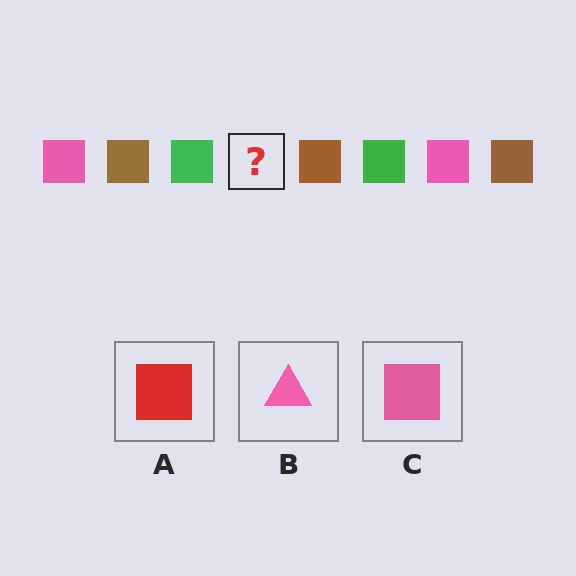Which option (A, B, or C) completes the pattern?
C.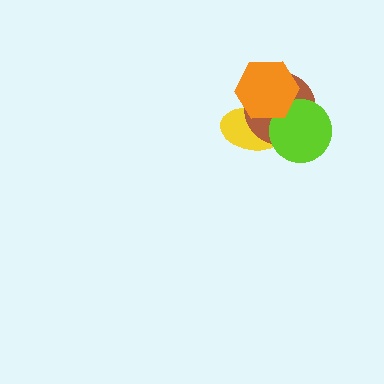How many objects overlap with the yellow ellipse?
3 objects overlap with the yellow ellipse.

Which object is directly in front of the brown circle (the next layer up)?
The lime circle is directly in front of the brown circle.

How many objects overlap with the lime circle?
3 objects overlap with the lime circle.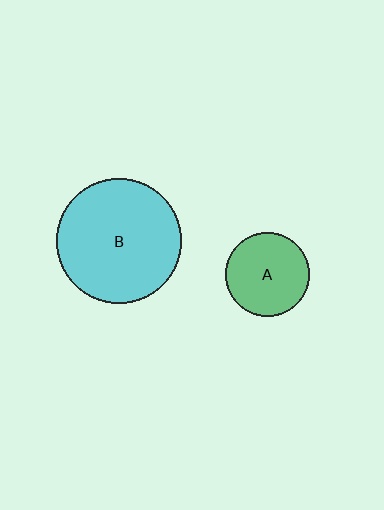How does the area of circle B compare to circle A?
Approximately 2.2 times.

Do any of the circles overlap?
No, none of the circles overlap.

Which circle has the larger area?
Circle B (cyan).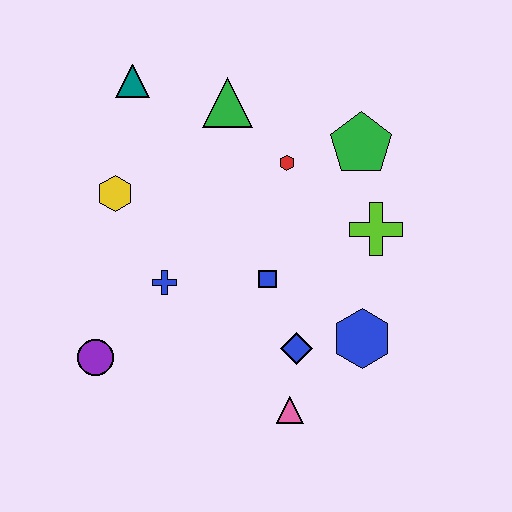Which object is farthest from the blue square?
The teal triangle is farthest from the blue square.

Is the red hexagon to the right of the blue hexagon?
No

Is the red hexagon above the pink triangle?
Yes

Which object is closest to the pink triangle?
The blue diamond is closest to the pink triangle.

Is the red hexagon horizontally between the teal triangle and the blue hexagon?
Yes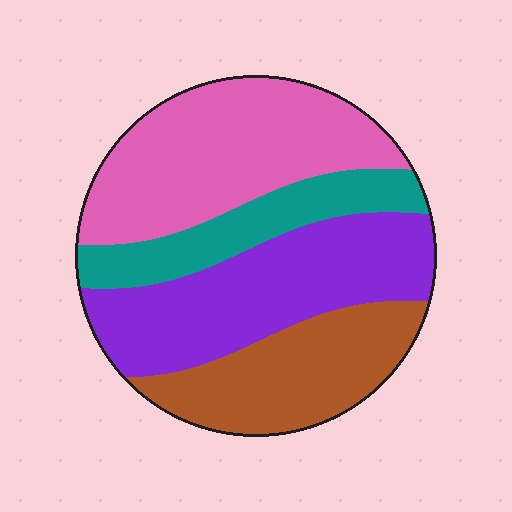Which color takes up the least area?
Teal, at roughly 15%.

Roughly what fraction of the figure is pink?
Pink covers 32% of the figure.